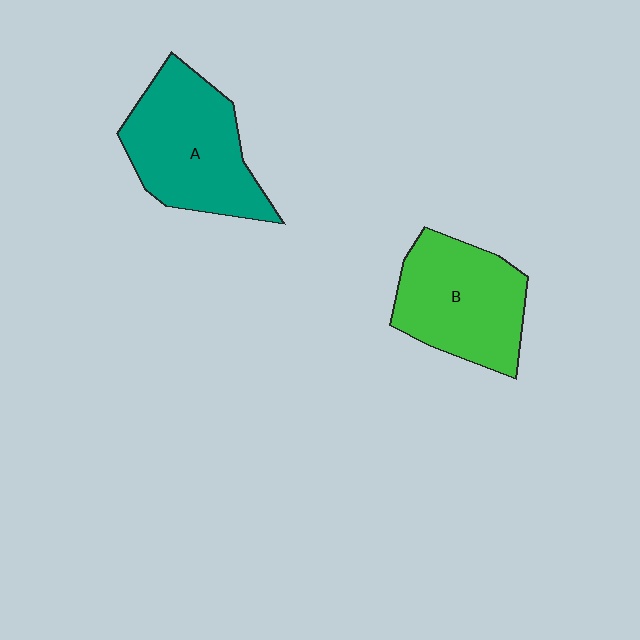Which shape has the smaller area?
Shape B (green).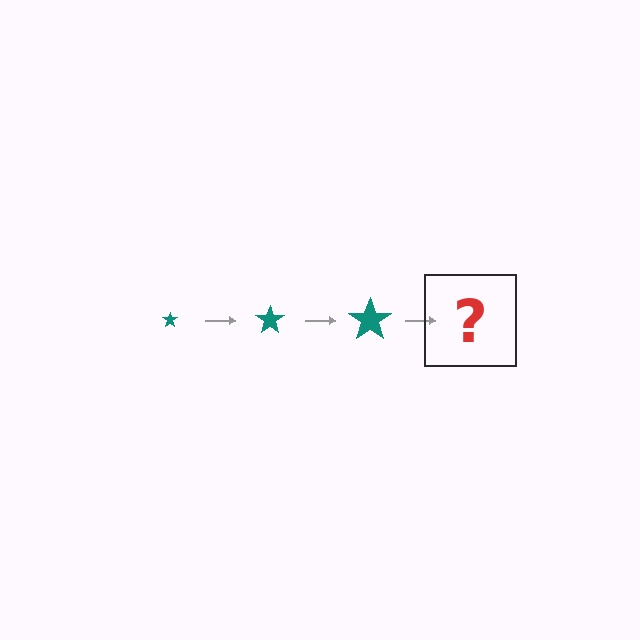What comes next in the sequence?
The next element should be a teal star, larger than the previous one.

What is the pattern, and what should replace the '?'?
The pattern is that the star gets progressively larger each step. The '?' should be a teal star, larger than the previous one.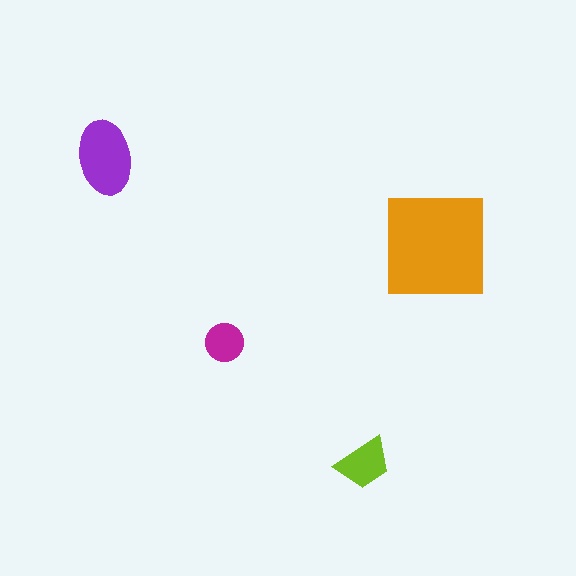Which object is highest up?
The purple ellipse is topmost.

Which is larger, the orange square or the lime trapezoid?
The orange square.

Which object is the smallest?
The magenta circle.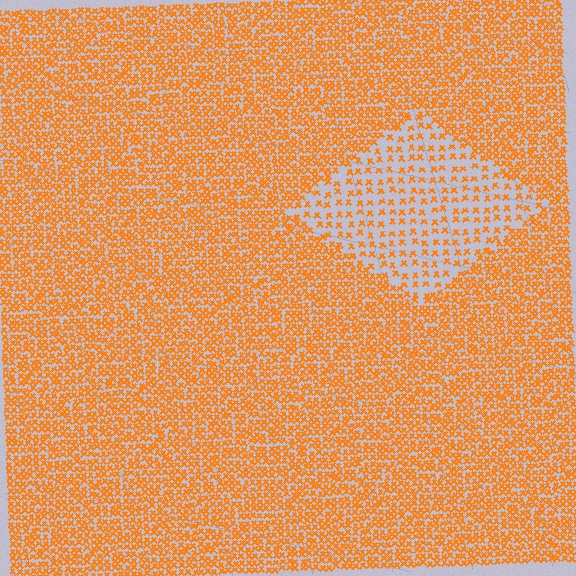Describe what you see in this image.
The image contains small orange elements arranged at two different densities. A diamond-shaped region is visible where the elements are less densely packed than the surrounding area.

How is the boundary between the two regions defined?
The boundary is defined by a change in element density (approximately 2.4x ratio). All elements are the same color, size, and shape.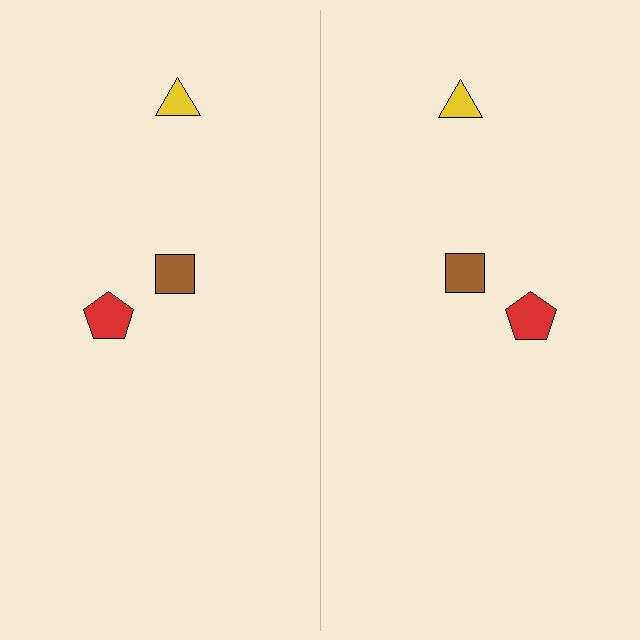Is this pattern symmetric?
Yes, this pattern has bilateral (reflection) symmetry.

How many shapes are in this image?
There are 6 shapes in this image.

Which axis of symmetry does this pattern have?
The pattern has a vertical axis of symmetry running through the center of the image.